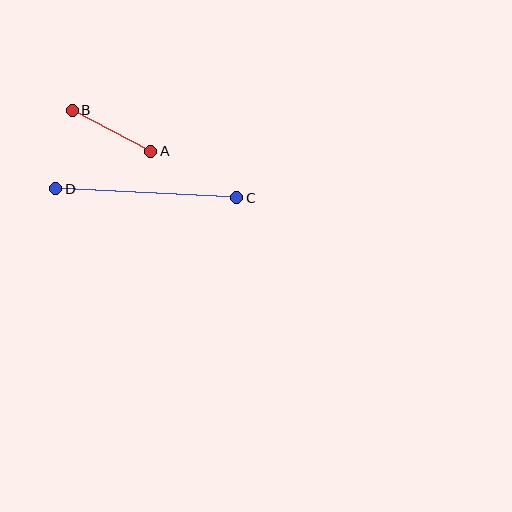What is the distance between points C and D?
The distance is approximately 181 pixels.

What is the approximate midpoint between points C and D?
The midpoint is at approximately (146, 193) pixels.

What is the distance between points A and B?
The distance is approximately 89 pixels.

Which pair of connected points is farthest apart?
Points C and D are farthest apart.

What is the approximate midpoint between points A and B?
The midpoint is at approximately (112, 131) pixels.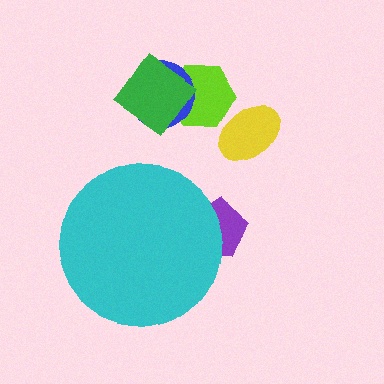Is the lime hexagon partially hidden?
No, the lime hexagon is fully visible.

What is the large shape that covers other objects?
A cyan circle.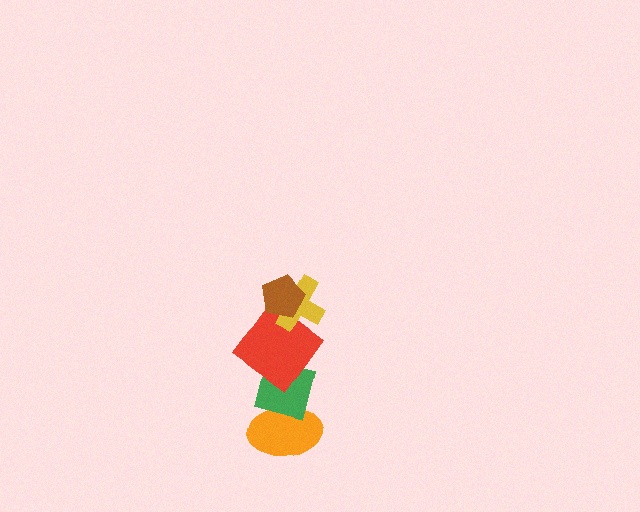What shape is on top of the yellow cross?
The brown pentagon is on top of the yellow cross.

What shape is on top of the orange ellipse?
The green square is on top of the orange ellipse.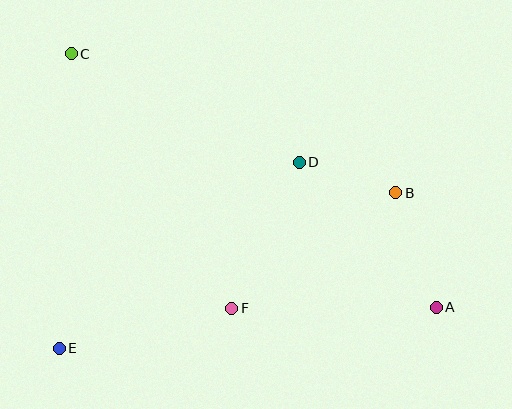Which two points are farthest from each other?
Points A and C are farthest from each other.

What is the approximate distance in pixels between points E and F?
The distance between E and F is approximately 177 pixels.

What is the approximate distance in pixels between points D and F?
The distance between D and F is approximately 161 pixels.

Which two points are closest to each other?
Points B and D are closest to each other.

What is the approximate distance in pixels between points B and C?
The distance between B and C is approximately 353 pixels.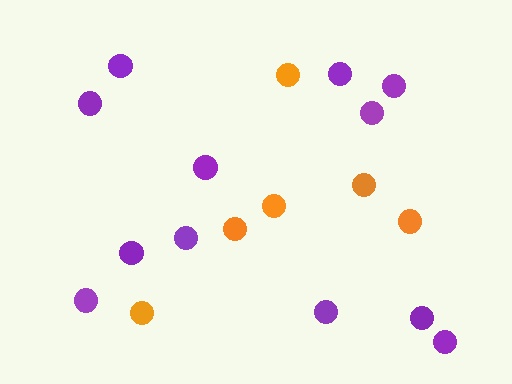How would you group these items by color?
There are 2 groups: one group of orange circles (6) and one group of purple circles (12).